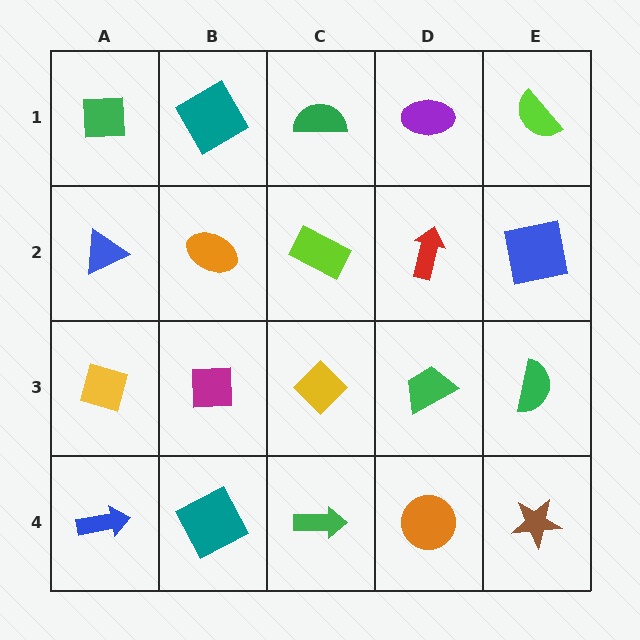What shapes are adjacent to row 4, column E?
A green semicircle (row 3, column E), an orange circle (row 4, column D).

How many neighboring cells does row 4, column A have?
2.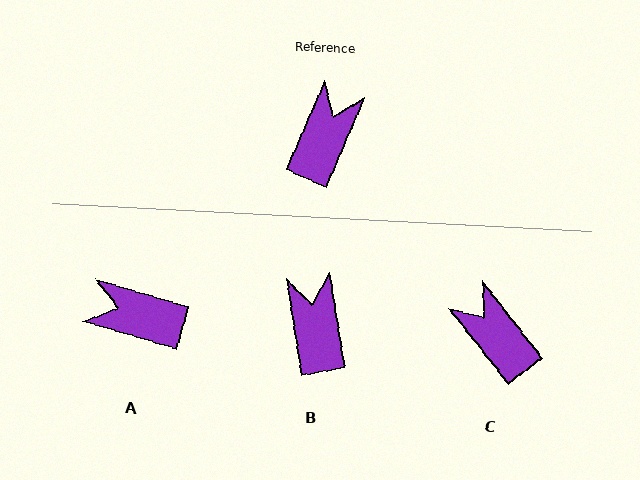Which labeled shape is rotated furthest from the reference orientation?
A, about 97 degrees away.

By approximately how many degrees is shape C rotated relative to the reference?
Approximately 62 degrees counter-clockwise.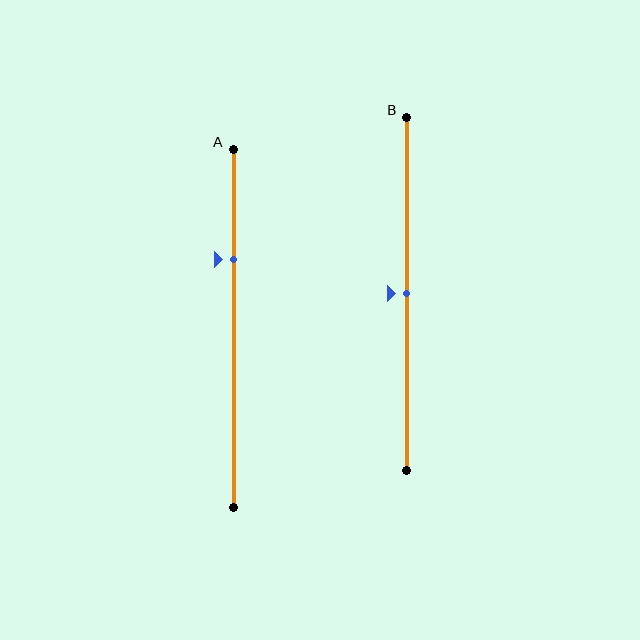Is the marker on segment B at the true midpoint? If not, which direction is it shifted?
Yes, the marker on segment B is at the true midpoint.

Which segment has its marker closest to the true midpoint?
Segment B has its marker closest to the true midpoint.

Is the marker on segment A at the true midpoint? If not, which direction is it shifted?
No, the marker on segment A is shifted upward by about 19% of the segment length.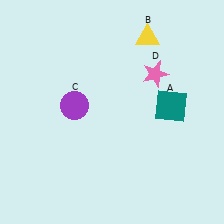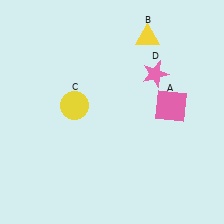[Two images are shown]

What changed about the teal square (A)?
In Image 1, A is teal. In Image 2, it changed to pink.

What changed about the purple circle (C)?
In Image 1, C is purple. In Image 2, it changed to yellow.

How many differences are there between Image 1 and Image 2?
There are 2 differences between the two images.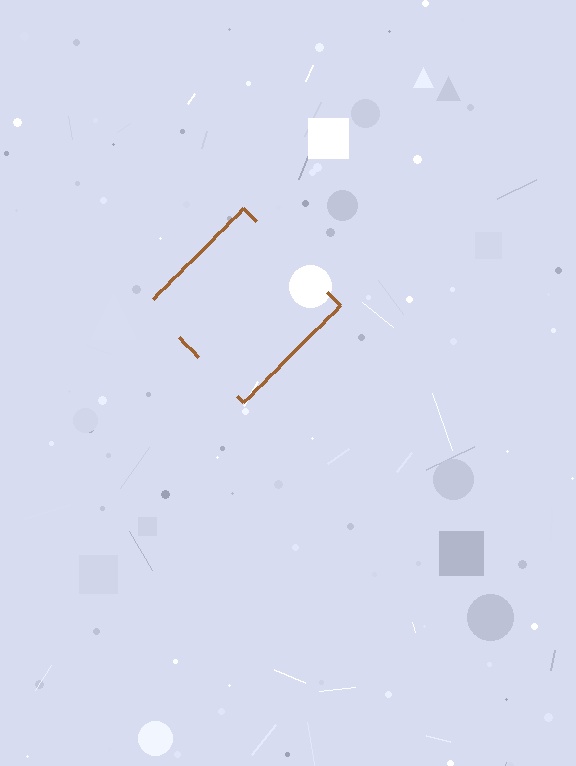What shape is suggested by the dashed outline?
The dashed outline suggests a diamond.